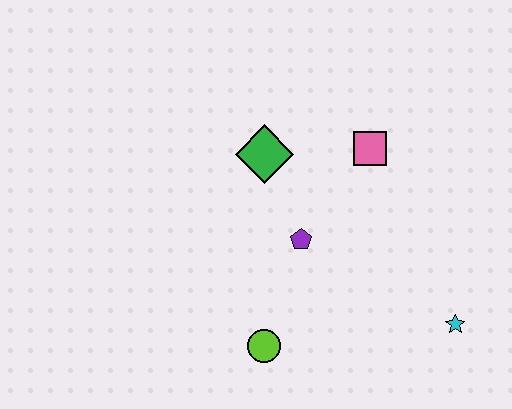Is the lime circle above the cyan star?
No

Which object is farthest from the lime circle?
The pink square is farthest from the lime circle.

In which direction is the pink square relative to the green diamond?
The pink square is to the right of the green diamond.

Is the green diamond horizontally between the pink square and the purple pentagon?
No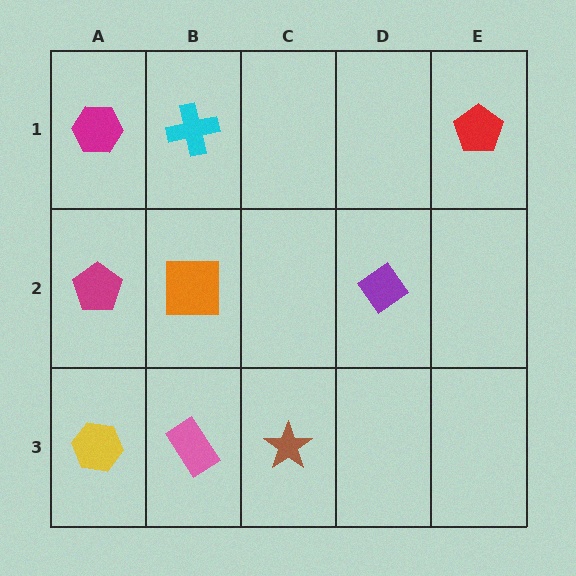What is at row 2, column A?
A magenta pentagon.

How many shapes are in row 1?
3 shapes.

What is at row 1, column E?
A red pentagon.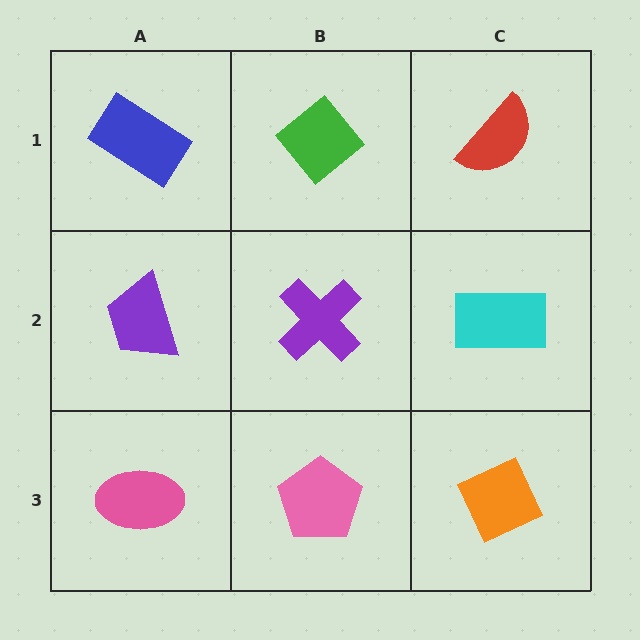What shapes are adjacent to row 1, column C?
A cyan rectangle (row 2, column C), a green diamond (row 1, column B).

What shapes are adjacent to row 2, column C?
A red semicircle (row 1, column C), an orange diamond (row 3, column C), a purple cross (row 2, column B).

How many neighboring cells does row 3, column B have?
3.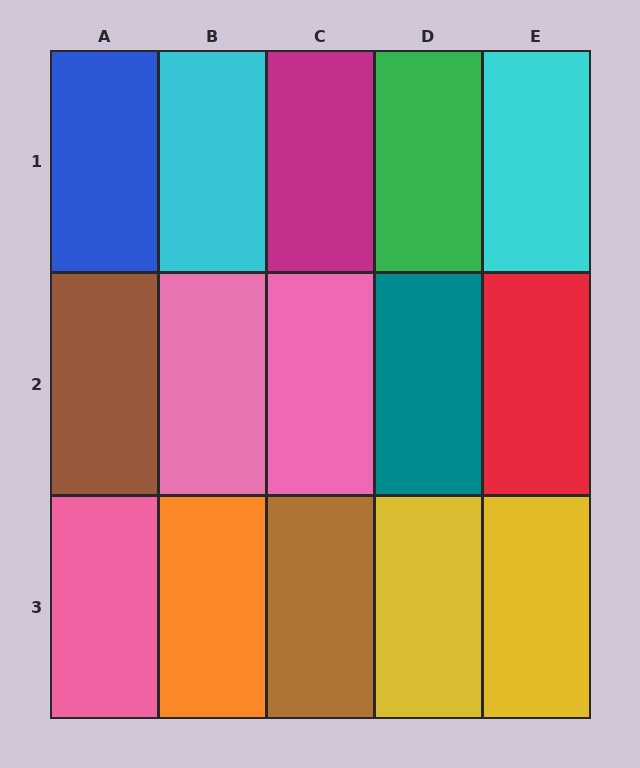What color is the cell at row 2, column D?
Teal.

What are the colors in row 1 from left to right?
Blue, cyan, magenta, green, cyan.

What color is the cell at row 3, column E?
Yellow.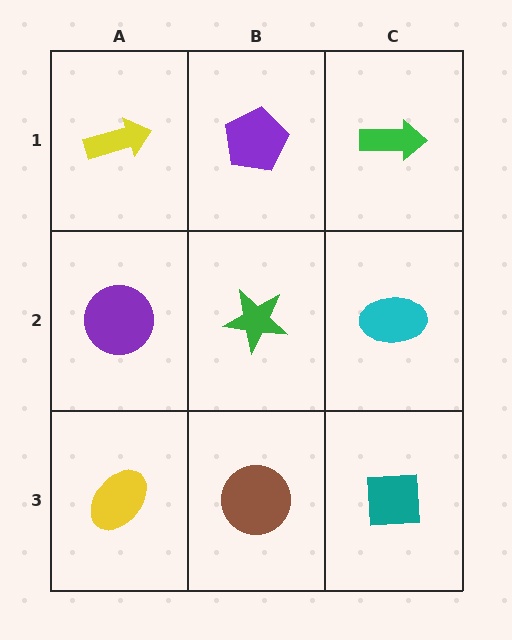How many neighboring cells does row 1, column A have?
2.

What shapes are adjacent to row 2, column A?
A yellow arrow (row 1, column A), a yellow ellipse (row 3, column A), a green star (row 2, column B).